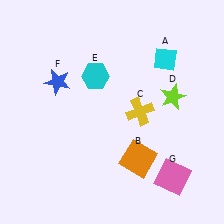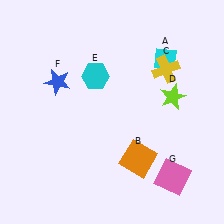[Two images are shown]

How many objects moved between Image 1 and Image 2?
1 object moved between the two images.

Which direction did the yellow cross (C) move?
The yellow cross (C) moved up.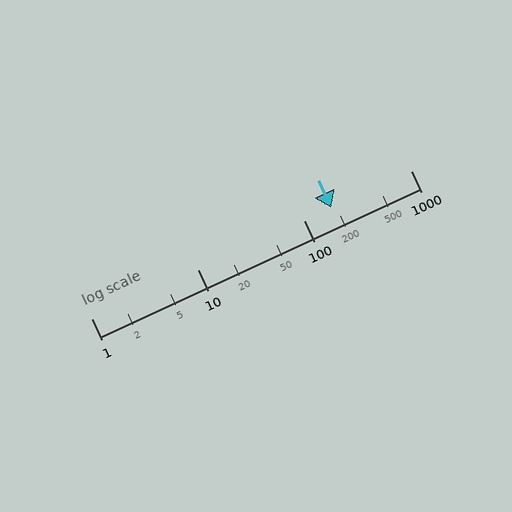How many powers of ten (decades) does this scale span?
The scale spans 3 decades, from 1 to 1000.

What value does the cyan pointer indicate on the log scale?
The pointer indicates approximately 180.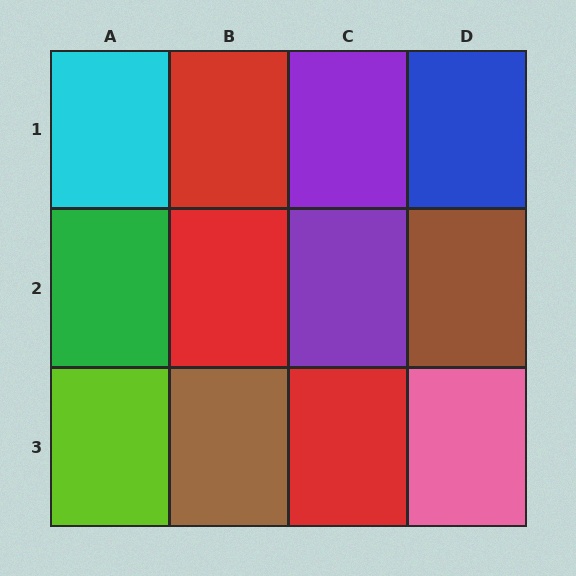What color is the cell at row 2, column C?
Purple.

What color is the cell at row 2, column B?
Red.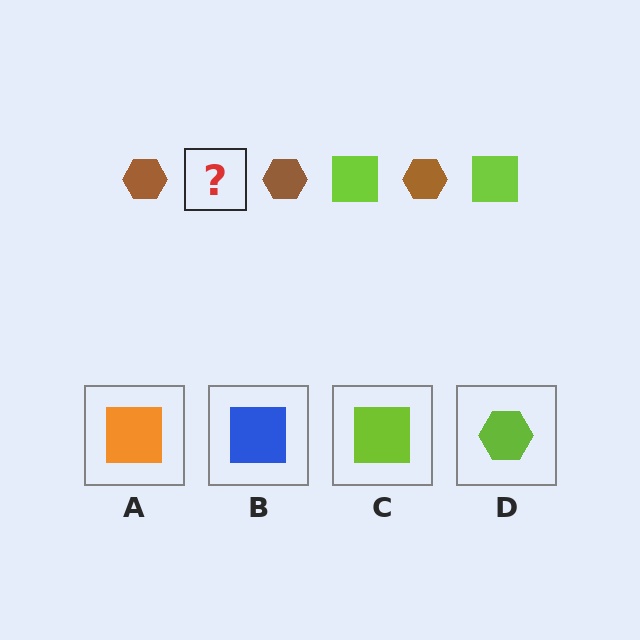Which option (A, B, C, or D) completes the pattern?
C.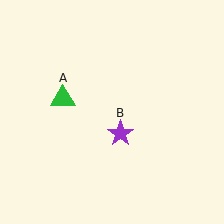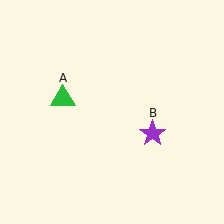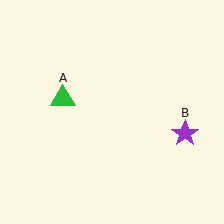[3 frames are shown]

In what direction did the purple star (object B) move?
The purple star (object B) moved right.